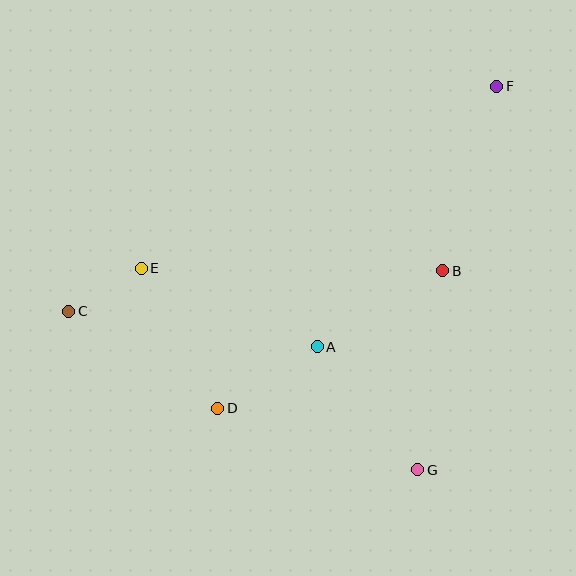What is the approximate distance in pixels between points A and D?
The distance between A and D is approximately 117 pixels.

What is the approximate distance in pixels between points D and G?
The distance between D and G is approximately 209 pixels.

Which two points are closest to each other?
Points C and E are closest to each other.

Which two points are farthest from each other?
Points C and F are farthest from each other.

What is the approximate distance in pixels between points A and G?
The distance between A and G is approximately 159 pixels.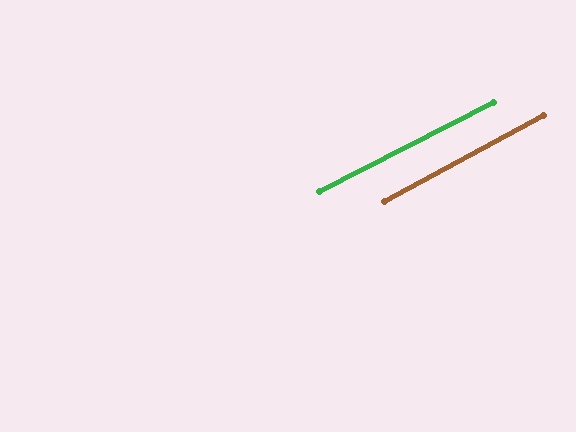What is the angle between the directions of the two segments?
Approximately 1 degree.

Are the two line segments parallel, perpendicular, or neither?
Parallel — their directions differ by only 1.5°.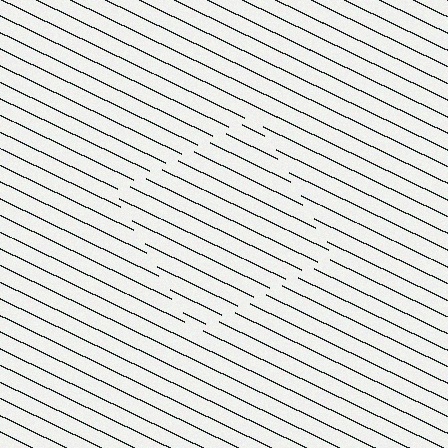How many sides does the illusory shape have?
4 sides — the line-ends trace a square.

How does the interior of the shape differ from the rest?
The interior of the shape contains the same grating, shifted by half a period — the contour is defined by the phase discontinuity where line-ends from the inner and outer gratings abut.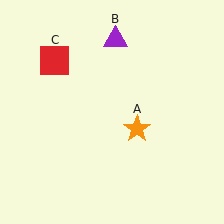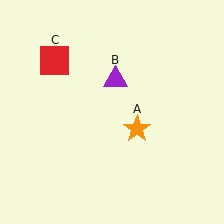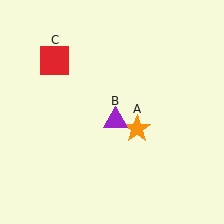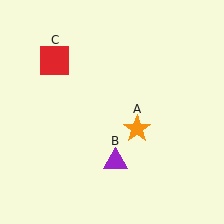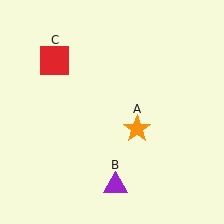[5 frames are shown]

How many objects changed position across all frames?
1 object changed position: purple triangle (object B).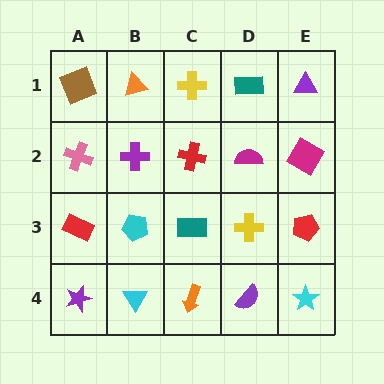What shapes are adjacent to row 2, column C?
A yellow cross (row 1, column C), a teal rectangle (row 3, column C), a purple cross (row 2, column B), a magenta semicircle (row 2, column D).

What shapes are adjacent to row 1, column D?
A magenta semicircle (row 2, column D), a yellow cross (row 1, column C), a purple triangle (row 1, column E).